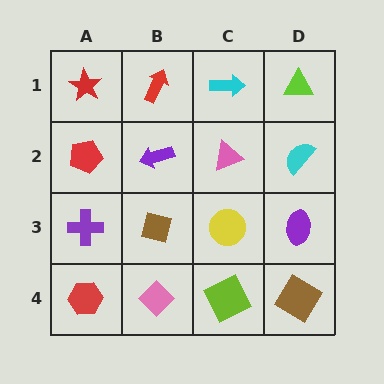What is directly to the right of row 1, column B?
A cyan arrow.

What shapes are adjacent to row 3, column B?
A purple arrow (row 2, column B), a pink diamond (row 4, column B), a purple cross (row 3, column A), a yellow circle (row 3, column C).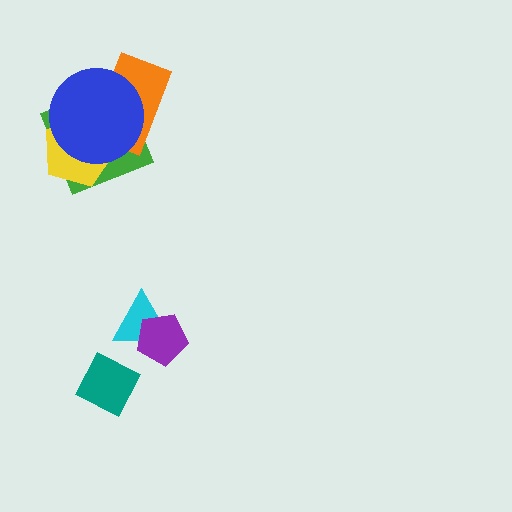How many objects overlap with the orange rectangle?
3 objects overlap with the orange rectangle.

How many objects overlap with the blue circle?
3 objects overlap with the blue circle.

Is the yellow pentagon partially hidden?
Yes, it is partially covered by another shape.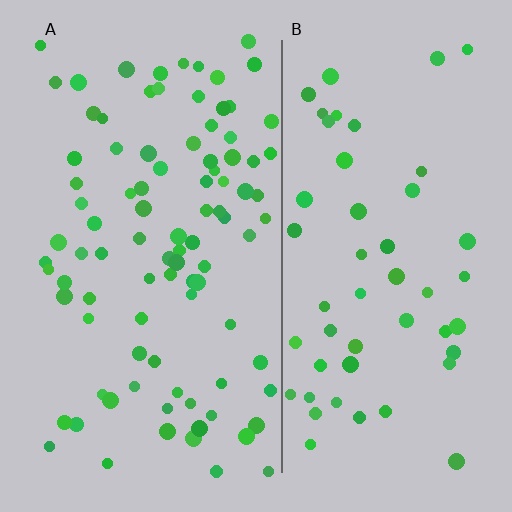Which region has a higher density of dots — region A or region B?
A (the left).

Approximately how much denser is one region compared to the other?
Approximately 1.8× — region A over region B.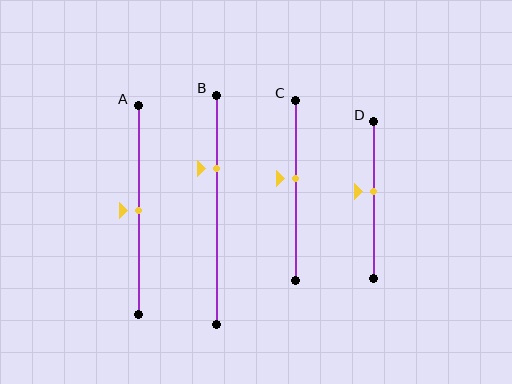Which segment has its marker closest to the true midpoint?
Segment A has its marker closest to the true midpoint.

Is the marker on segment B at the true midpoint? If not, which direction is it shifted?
No, the marker on segment B is shifted upward by about 18% of the segment length.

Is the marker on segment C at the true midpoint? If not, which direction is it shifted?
No, the marker on segment C is shifted upward by about 7% of the segment length.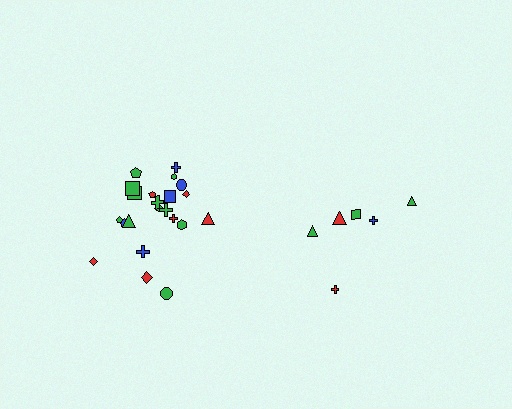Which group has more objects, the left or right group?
The left group.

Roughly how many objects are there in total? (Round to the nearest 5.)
Roughly 30 objects in total.